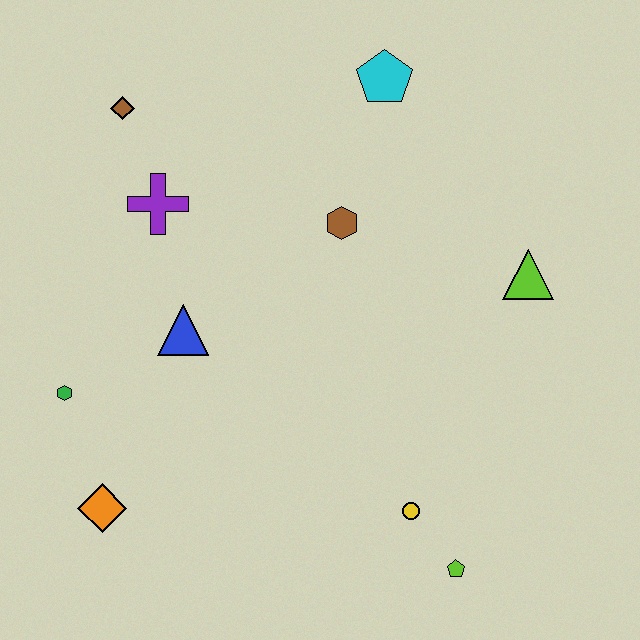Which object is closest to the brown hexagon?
The cyan pentagon is closest to the brown hexagon.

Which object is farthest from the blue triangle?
The lime pentagon is farthest from the blue triangle.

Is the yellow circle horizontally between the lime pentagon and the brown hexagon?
Yes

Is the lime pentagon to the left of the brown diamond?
No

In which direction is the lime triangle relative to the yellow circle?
The lime triangle is above the yellow circle.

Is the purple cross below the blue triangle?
No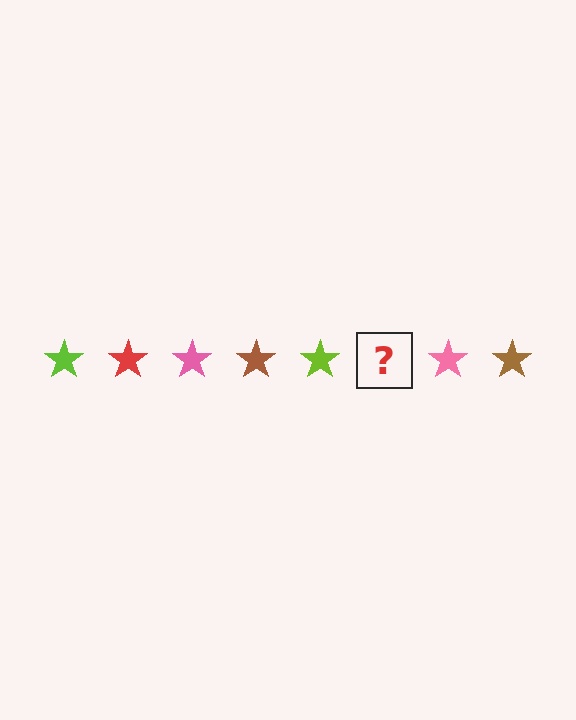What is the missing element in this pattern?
The missing element is a red star.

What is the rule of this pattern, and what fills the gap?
The rule is that the pattern cycles through lime, red, pink, brown stars. The gap should be filled with a red star.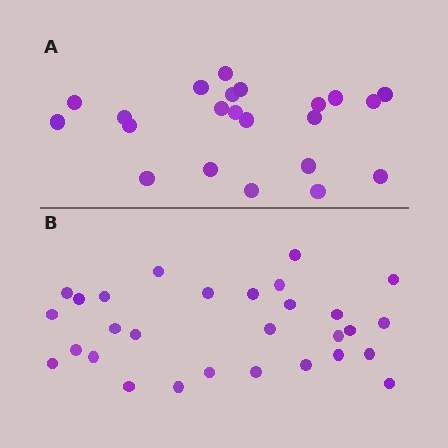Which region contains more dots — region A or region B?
Region B (the bottom region) has more dots.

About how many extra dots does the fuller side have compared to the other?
Region B has roughly 8 or so more dots than region A.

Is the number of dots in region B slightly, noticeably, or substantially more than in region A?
Region B has noticeably more, but not dramatically so. The ratio is roughly 1.3 to 1.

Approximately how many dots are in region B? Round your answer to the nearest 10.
About 30 dots. (The exact count is 29, which rounds to 30.)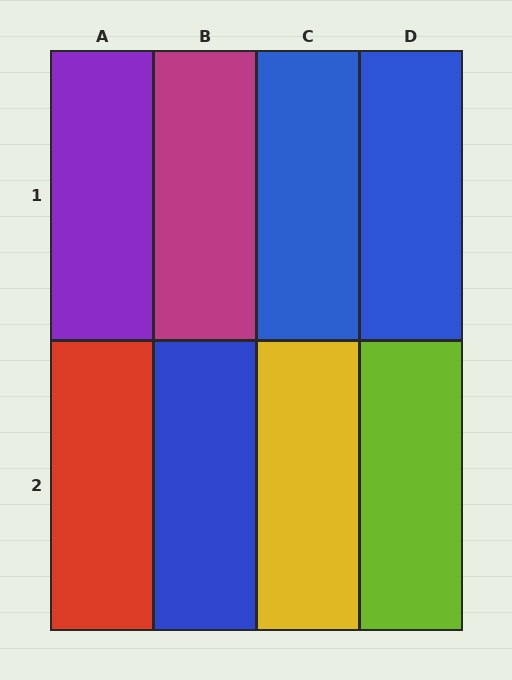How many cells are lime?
1 cell is lime.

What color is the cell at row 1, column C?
Blue.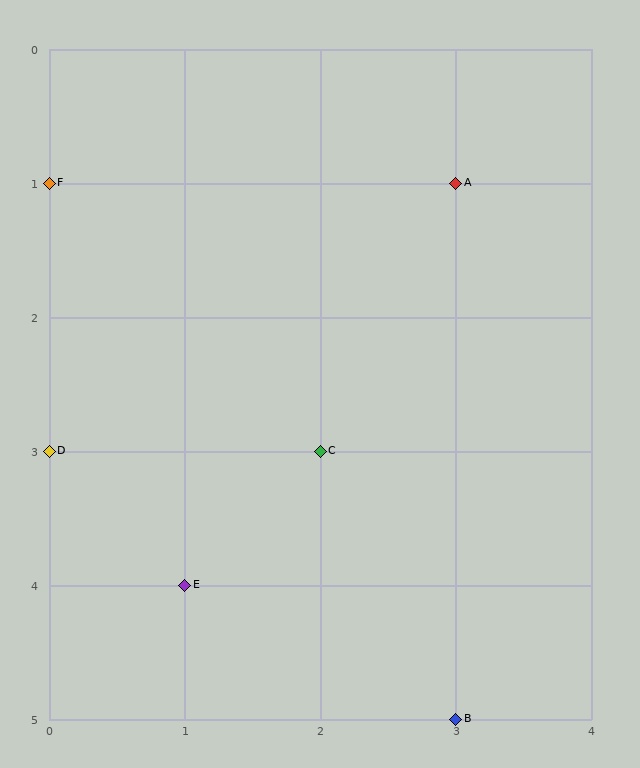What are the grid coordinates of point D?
Point D is at grid coordinates (0, 3).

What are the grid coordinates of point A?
Point A is at grid coordinates (3, 1).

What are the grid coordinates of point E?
Point E is at grid coordinates (1, 4).